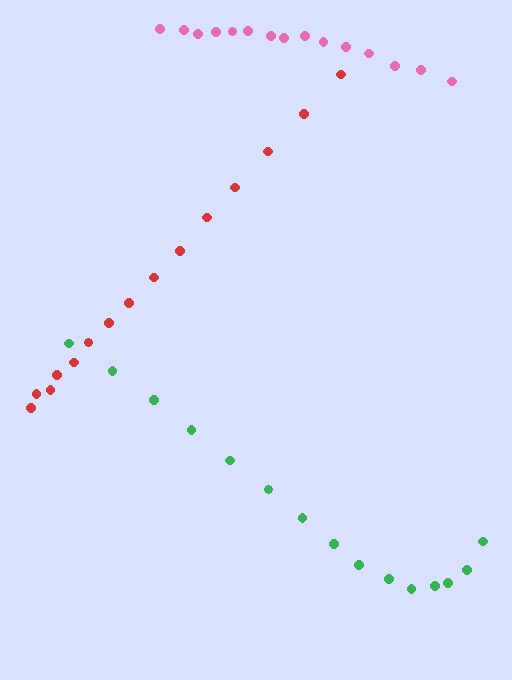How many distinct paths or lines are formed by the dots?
There are 3 distinct paths.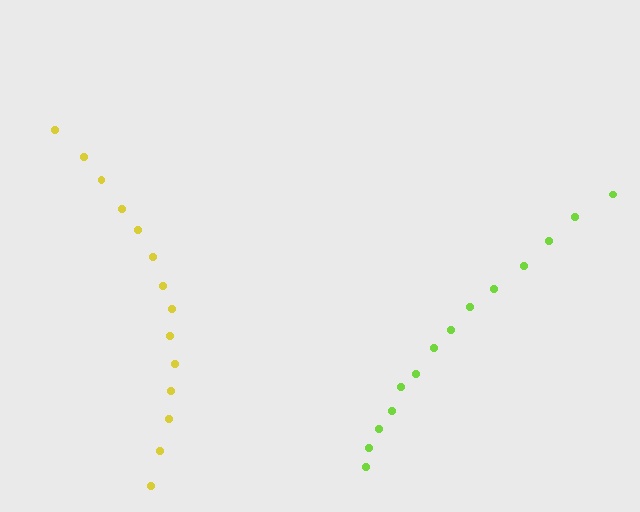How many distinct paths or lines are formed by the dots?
There are 2 distinct paths.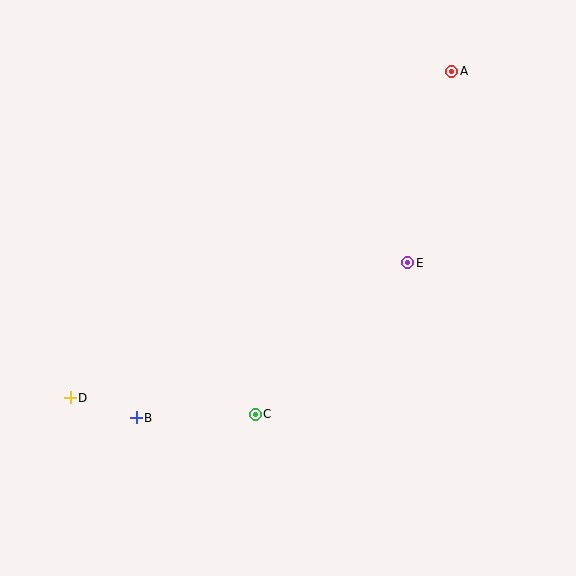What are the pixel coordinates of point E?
Point E is at (408, 263).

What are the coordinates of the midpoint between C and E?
The midpoint between C and E is at (332, 338).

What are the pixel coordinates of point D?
Point D is at (70, 398).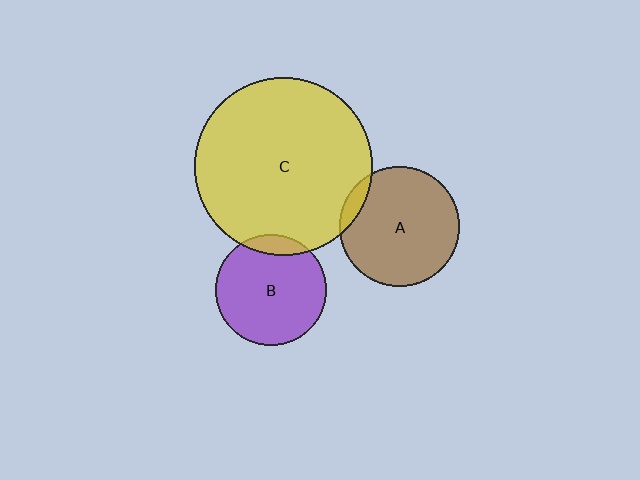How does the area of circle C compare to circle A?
Approximately 2.2 times.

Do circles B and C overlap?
Yes.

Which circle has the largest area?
Circle C (yellow).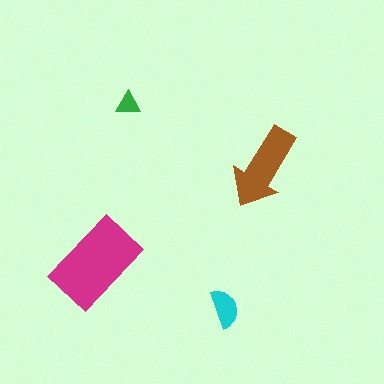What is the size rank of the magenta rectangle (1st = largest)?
1st.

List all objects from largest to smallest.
The magenta rectangle, the brown arrow, the cyan semicircle, the green triangle.